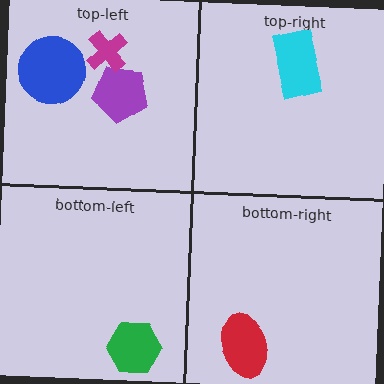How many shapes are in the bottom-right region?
1.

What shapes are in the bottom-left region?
The green hexagon.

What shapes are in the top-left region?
The blue circle, the purple pentagon, the magenta cross.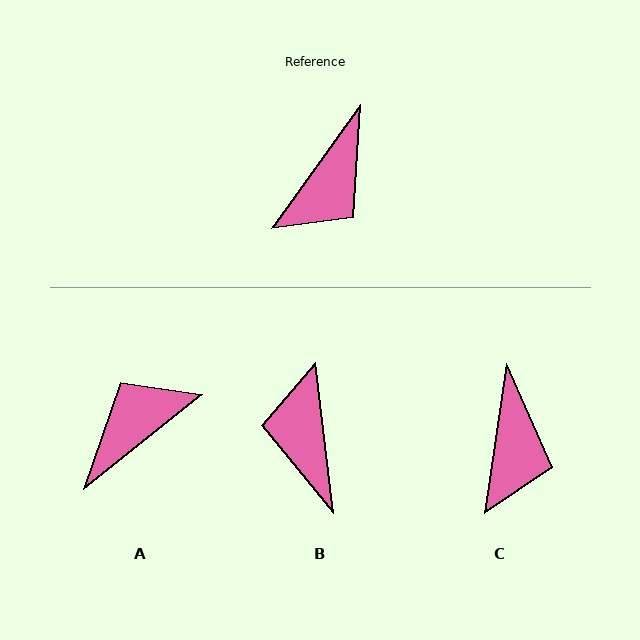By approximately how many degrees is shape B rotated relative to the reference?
Approximately 138 degrees clockwise.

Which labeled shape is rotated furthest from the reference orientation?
A, about 164 degrees away.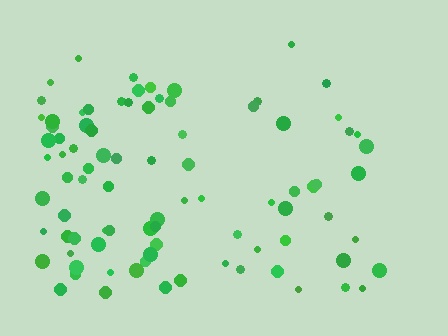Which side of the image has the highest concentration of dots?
The left.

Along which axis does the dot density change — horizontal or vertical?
Horizontal.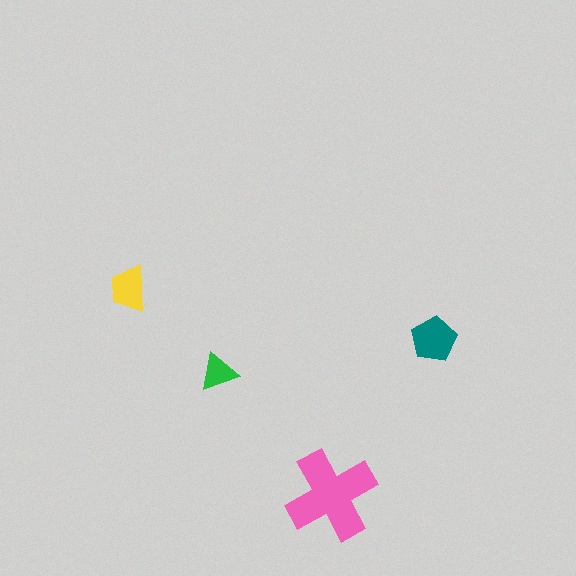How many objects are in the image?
There are 4 objects in the image.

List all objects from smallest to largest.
The green triangle, the yellow trapezoid, the teal pentagon, the pink cross.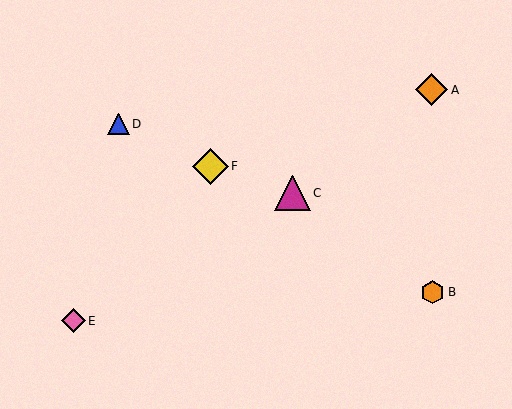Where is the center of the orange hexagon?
The center of the orange hexagon is at (433, 292).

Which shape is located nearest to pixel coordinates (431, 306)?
The orange hexagon (labeled B) at (433, 292) is nearest to that location.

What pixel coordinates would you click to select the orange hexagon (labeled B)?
Click at (433, 292) to select the orange hexagon B.